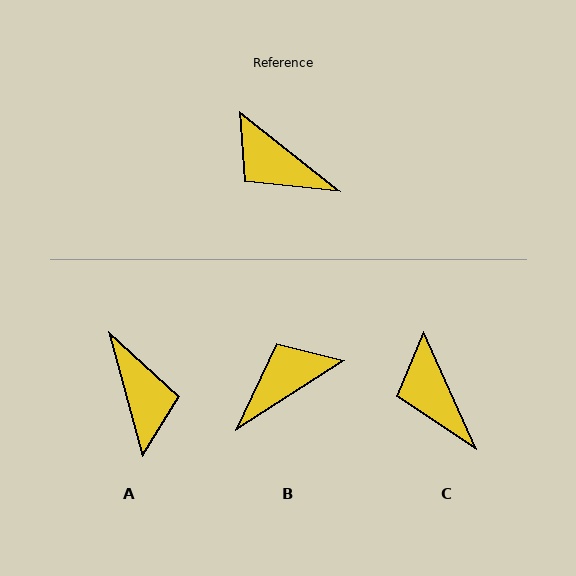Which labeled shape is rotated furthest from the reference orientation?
A, about 144 degrees away.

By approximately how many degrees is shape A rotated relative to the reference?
Approximately 144 degrees counter-clockwise.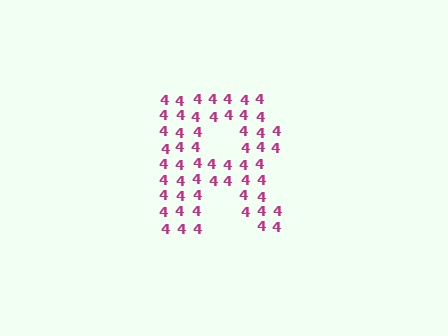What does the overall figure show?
The overall figure shows the letter R.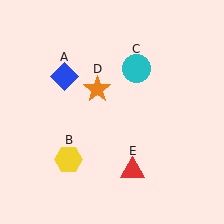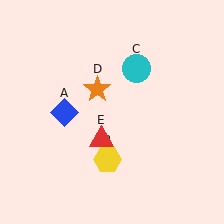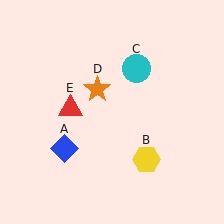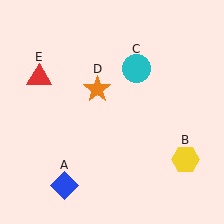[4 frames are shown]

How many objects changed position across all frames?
3 objects changed position: blue diamond (object A), yellow hexagon (object B), red triangle (object E).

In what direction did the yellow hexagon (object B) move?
The yellow hexagon (object B) moved right.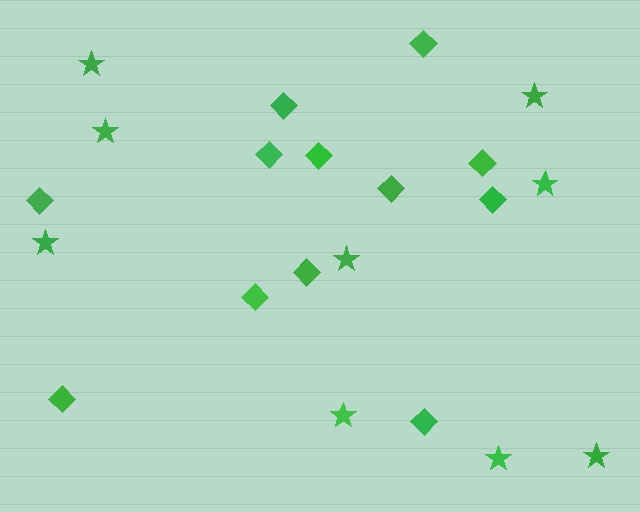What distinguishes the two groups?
There are 2 groups: one group of stars (9) and one group of diamonds (12).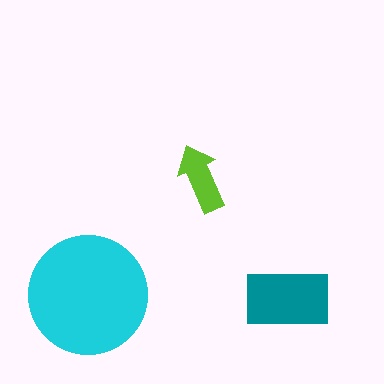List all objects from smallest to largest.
The lime arrow, the teal rectangle, the cyan circle.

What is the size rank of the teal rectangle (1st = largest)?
2nd.